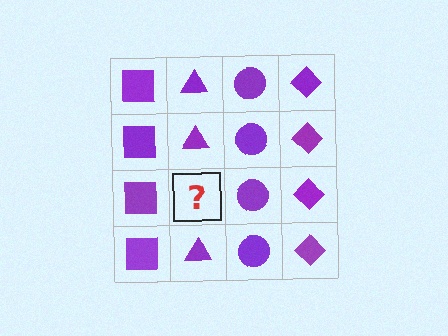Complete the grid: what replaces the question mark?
The question mark should be replaced with a purple triangle.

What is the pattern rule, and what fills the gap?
The rule is that each column has a consistent shape. The gap should be filled with a purple triangle.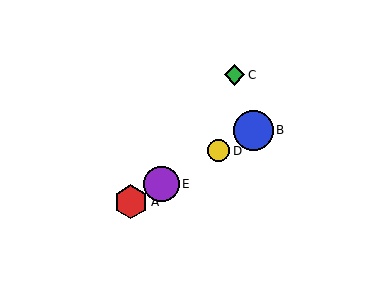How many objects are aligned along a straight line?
4 objects (A, B, D, E) are aligned along a straight line.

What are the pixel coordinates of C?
Object C is at (234, 75).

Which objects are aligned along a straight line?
Objects A, B, D, E are aligned along a straight line.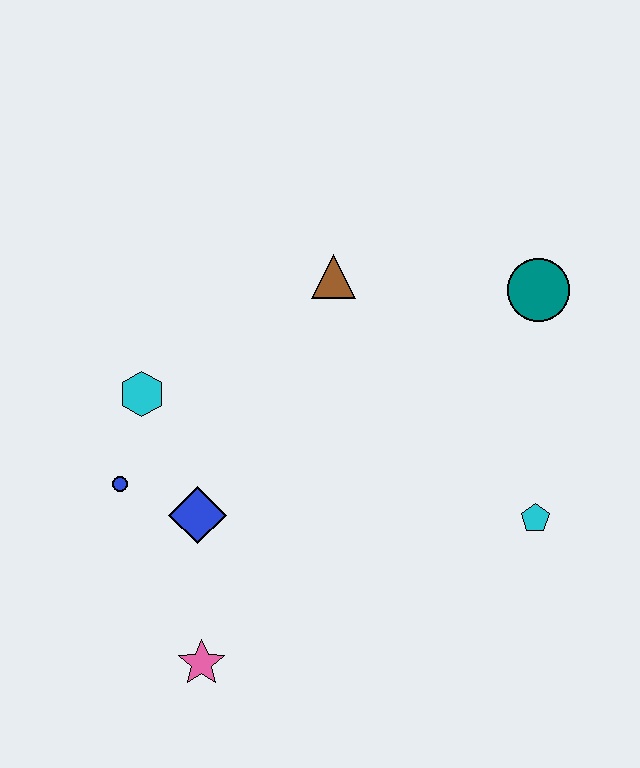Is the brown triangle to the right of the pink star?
Yes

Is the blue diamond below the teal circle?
Yes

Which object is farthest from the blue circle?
The teal circle is farthest from the blue circle.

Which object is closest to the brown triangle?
The teal circle is closest to the brown triangle.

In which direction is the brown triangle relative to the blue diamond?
The brown triangle is above the blue diamond.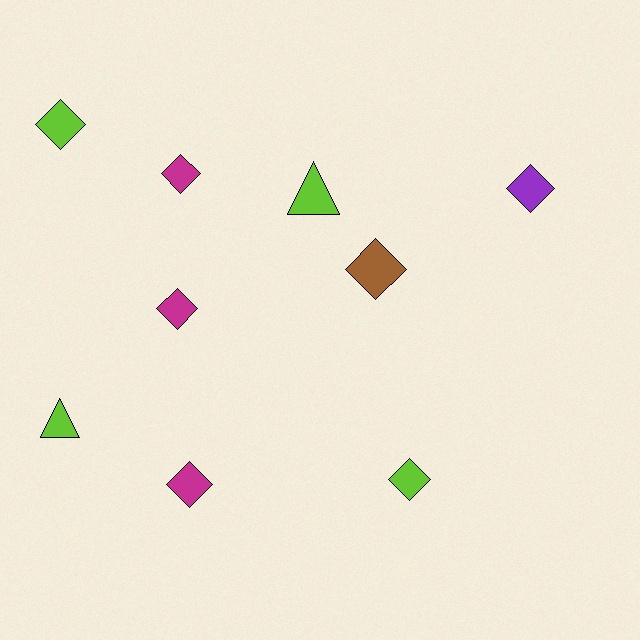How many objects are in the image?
There are 9 objects.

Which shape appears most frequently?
Diamond, with 7 objects.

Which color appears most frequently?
Lime, with 4 objects.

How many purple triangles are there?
There are no purple triangles.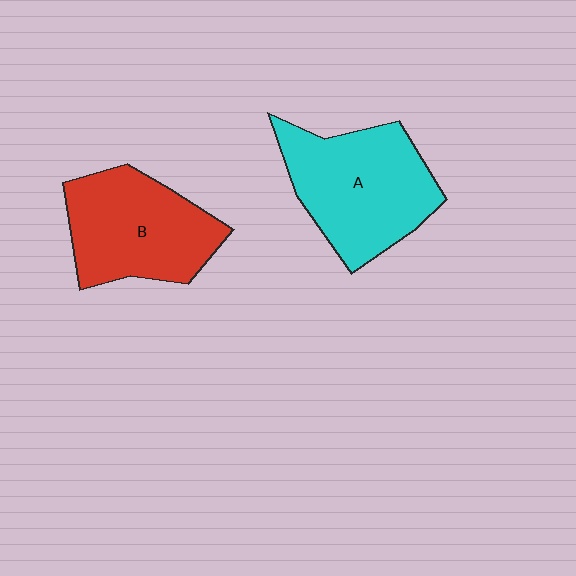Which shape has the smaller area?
Shape B (red).